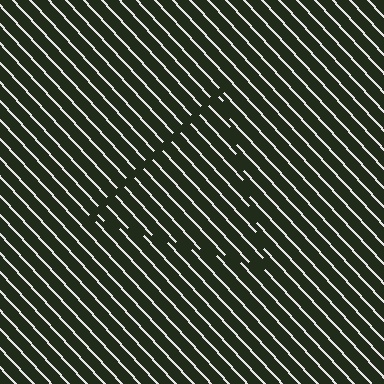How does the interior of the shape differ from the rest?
The interior of the shape contains the same grating, shifted by half a period — the contour is defined by the phase discontinuity where line-ends from the inner and outer gratings abut.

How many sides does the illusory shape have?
3 sides — the line-ends trace a triangle.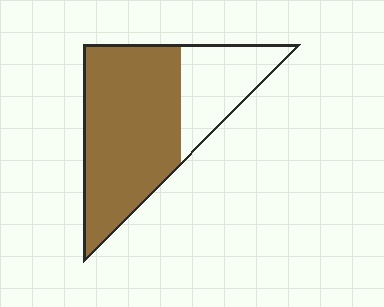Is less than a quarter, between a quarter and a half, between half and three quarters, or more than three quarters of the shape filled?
Between half and three quarters.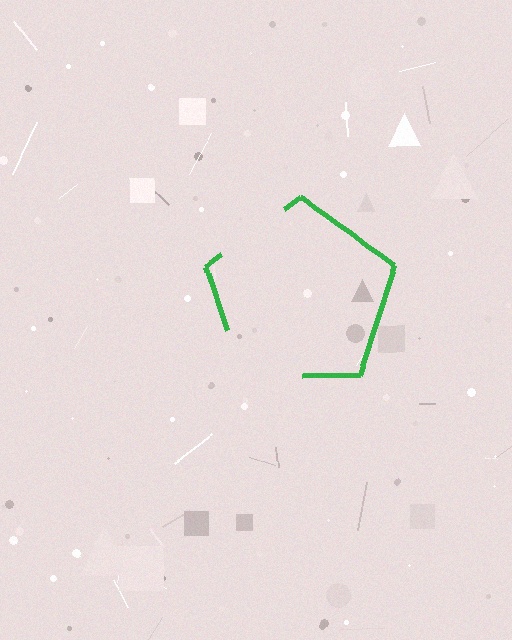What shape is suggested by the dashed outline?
The dashed outline suggests a pentagon.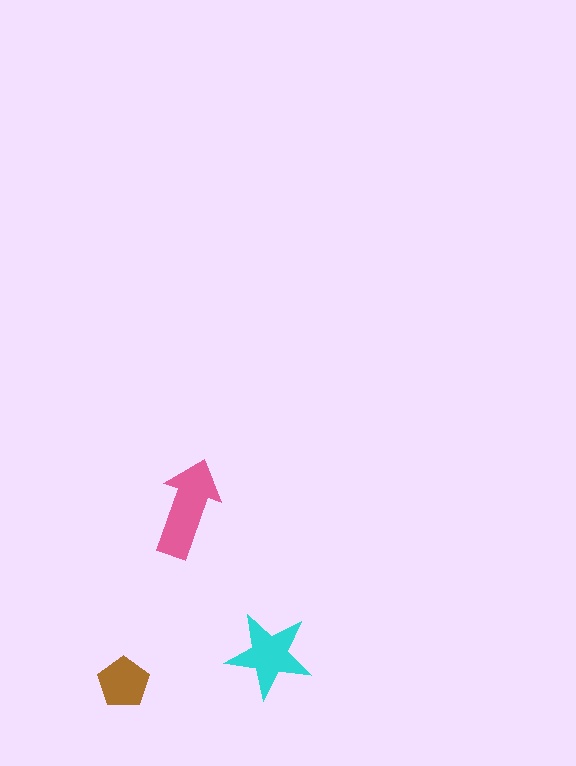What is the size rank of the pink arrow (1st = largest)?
1st.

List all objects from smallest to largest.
The brown pentagon, the cyan star, the pink arrow.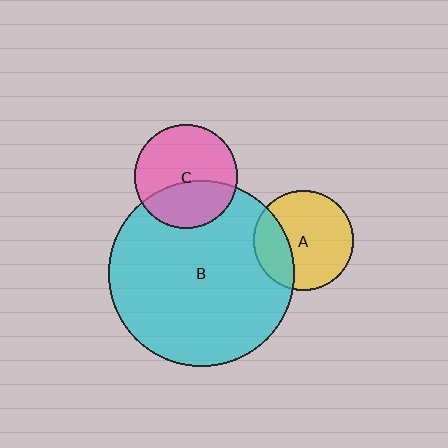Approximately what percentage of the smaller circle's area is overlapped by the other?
Approximately 25%.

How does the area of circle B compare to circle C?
Approximately 3.2 times.